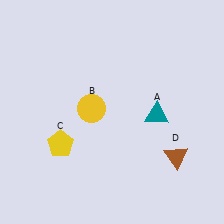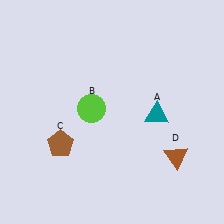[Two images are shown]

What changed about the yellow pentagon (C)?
In Image 1, C is yellow. In Image 2, it changed to brown.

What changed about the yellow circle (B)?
In Image 1, B is yellow. In Image 2, it changed to lime.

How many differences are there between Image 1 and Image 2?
There are 2 differences between the two images.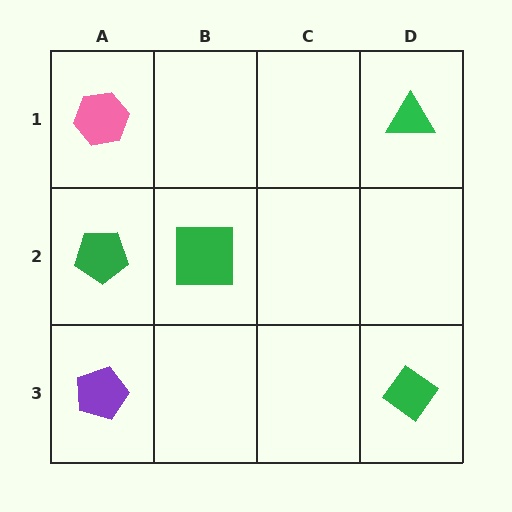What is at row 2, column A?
A green pentagon.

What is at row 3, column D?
A green diamond.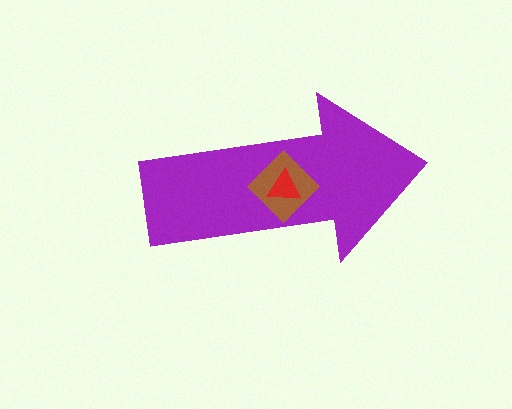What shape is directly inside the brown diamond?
The red triangle.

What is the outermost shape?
The purple arrow.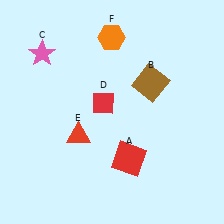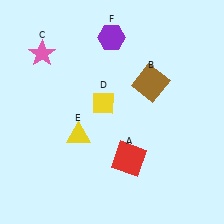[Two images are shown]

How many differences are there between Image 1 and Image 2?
There are 3 differences between the two images.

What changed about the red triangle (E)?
In Image 1, E is red. In Image 2, it changed to yellow.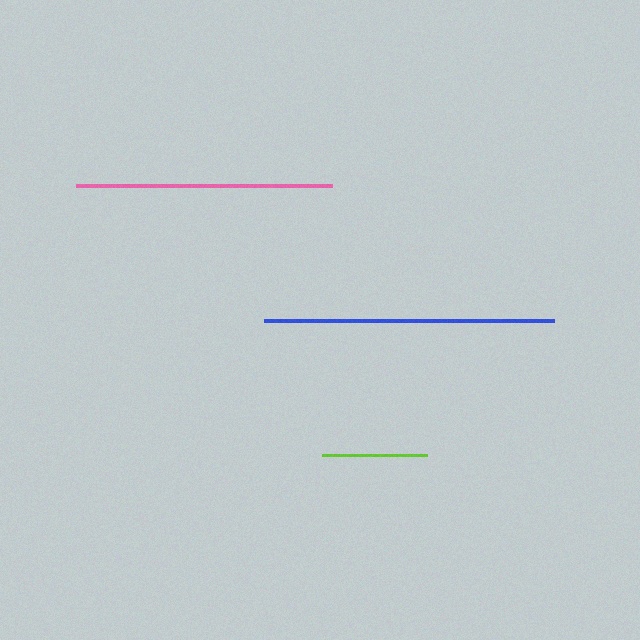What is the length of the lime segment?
The lime segment is approximately 106 pixels long.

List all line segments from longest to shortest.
From longest to shortest: blue, pink, lime.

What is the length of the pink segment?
The pink segment is approximately 256 pixels long.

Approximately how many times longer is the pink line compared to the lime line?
The pink line is approximately 2.4 times the length of the lime line.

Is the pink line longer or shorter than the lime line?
The pink line is longer than the lime line.